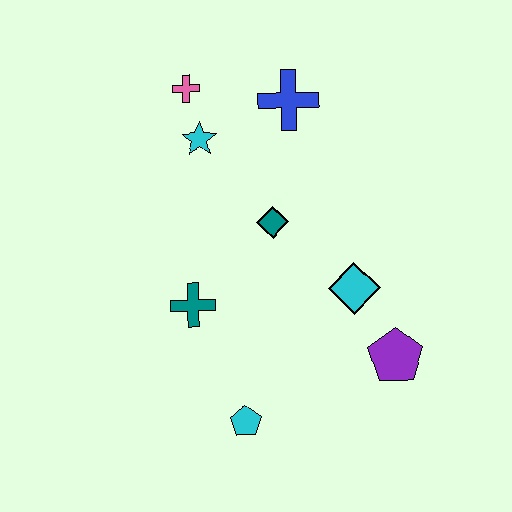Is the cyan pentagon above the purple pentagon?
No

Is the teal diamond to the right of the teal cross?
Yes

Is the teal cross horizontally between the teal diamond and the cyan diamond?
No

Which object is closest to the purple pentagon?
The cyan diamond is closest to the purple pentagon.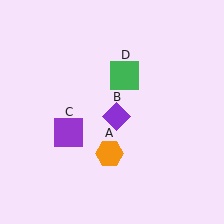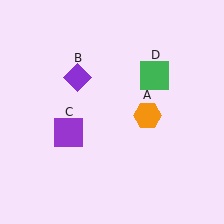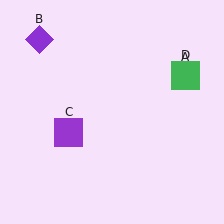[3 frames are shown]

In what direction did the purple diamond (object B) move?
The purple diamond (object B) moved up and to the left.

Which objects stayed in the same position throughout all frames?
Purple square (object C) remained stationary.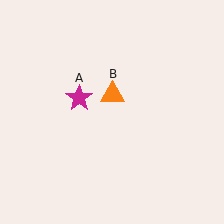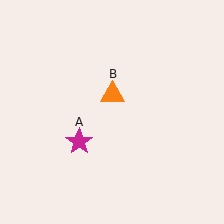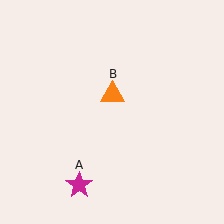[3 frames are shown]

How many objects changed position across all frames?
1 object changed position: magenta star (object A).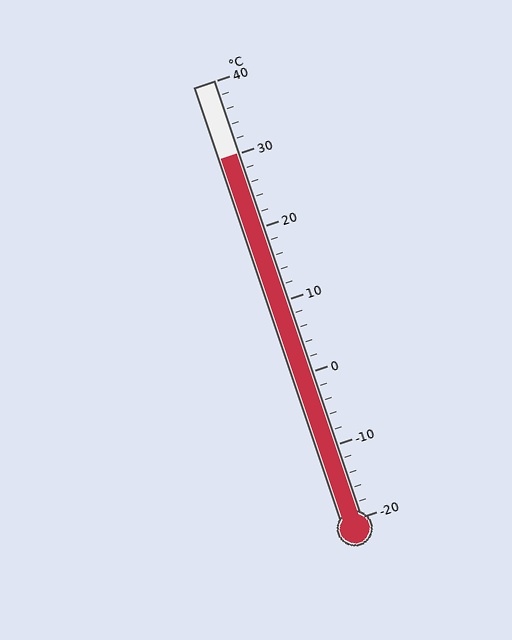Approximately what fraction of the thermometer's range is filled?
The thermometer is filled to approximately 85% of its range.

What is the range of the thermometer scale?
The thermometer scale ranges from -20°C to 40°C.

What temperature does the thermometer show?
The thermometer shows approximately 30°C.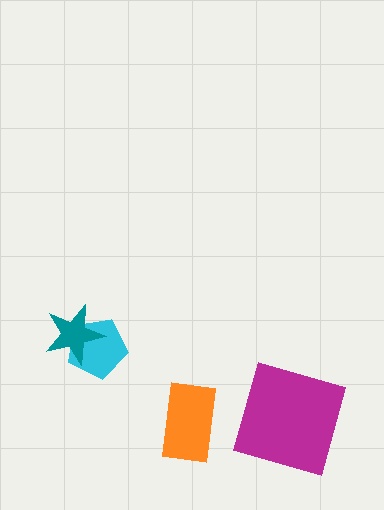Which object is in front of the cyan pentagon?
The teal star is in front of the cyan pentagon.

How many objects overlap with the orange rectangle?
0 objects overlap with the orange rectangle.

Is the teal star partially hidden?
No, no other shape covers it.